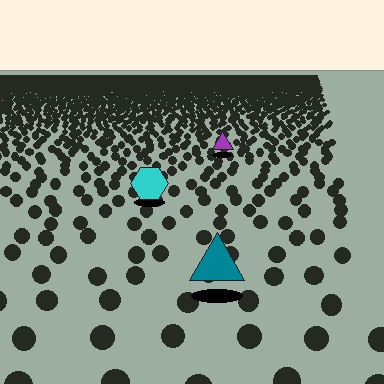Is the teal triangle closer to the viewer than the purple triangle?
Yes. The teal triangle is closer — you can tell from the texture gradient: the ground texture is coarser near it.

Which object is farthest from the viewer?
The purple triangle is farthest from the viewer. It appears smaller and the ground texture around it is denser.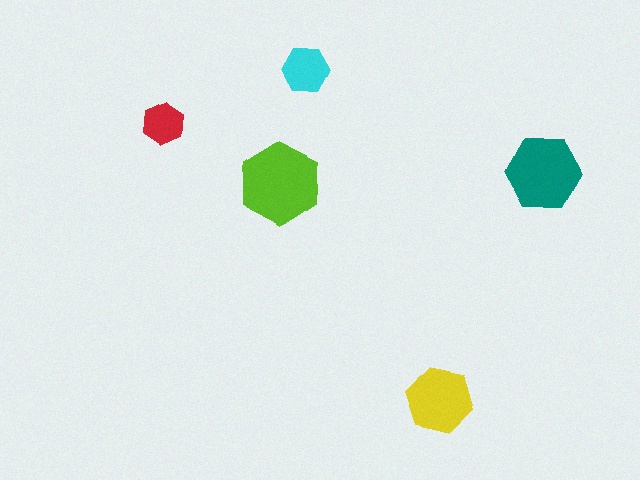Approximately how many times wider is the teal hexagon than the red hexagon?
About 2 times wider.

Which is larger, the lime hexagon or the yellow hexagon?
The lime one.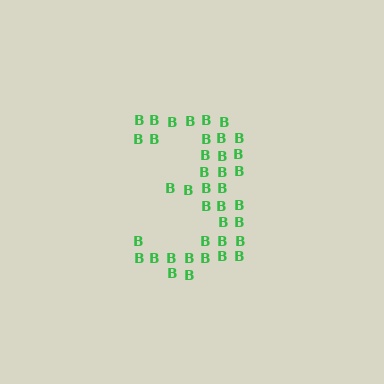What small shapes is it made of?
It is made of small letter B's.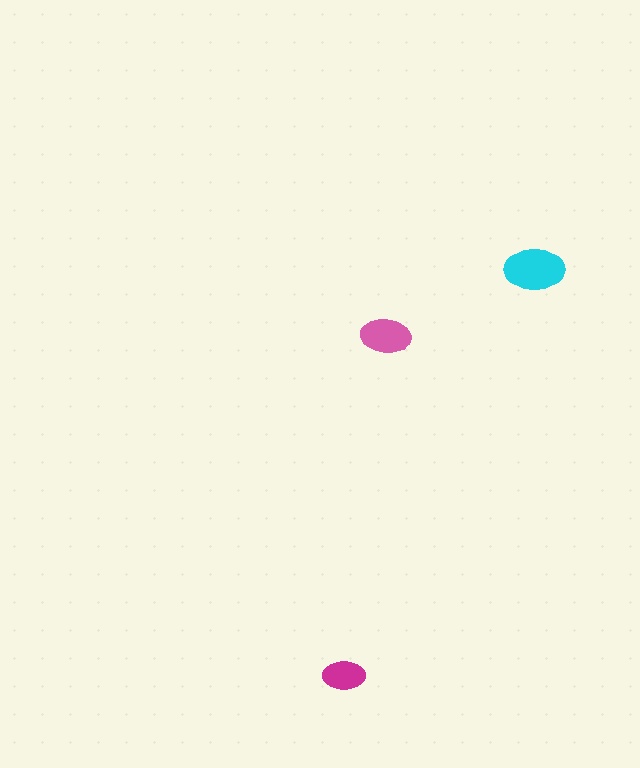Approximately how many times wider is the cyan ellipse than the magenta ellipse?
About 1.5 times wider.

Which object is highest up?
The cyan ellipse is topmost.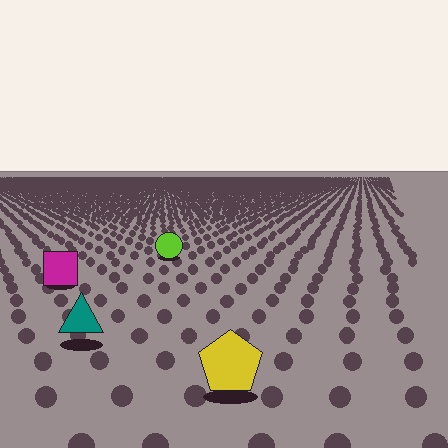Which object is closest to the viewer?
The yellow pentagon is closest. The texture marks near it are larger and more spread out.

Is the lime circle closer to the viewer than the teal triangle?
No. The teal triangle is closer — you can tell from the texture gradient: the ground texture is coarser near it.